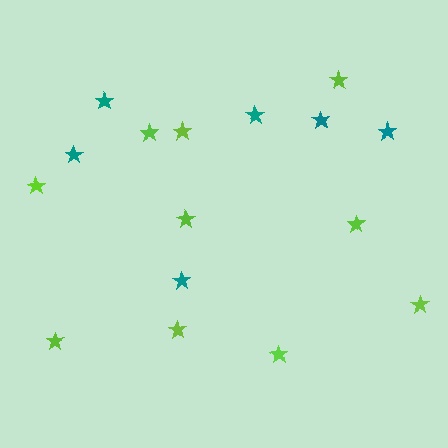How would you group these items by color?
There are 2 groups: one group of lime stars (10) and one group of teal stars (6).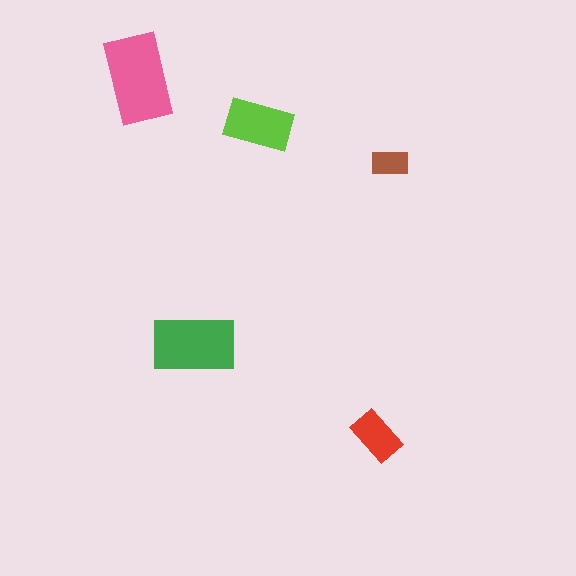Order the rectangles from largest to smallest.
the pink one, the green one, the lime one, the red one, the brown one.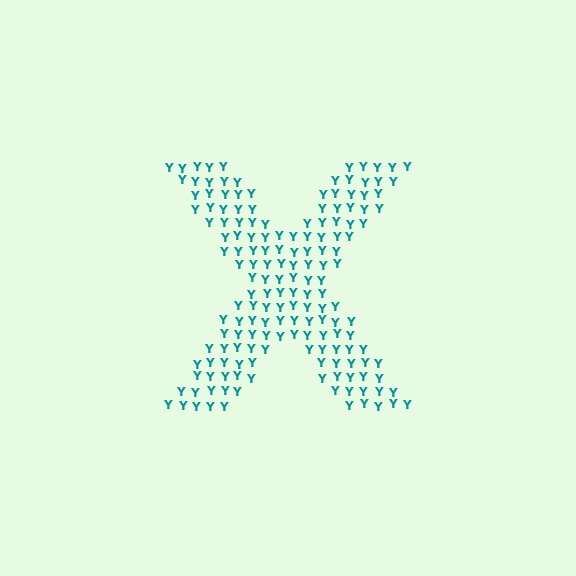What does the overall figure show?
The overall figure shows the letter X.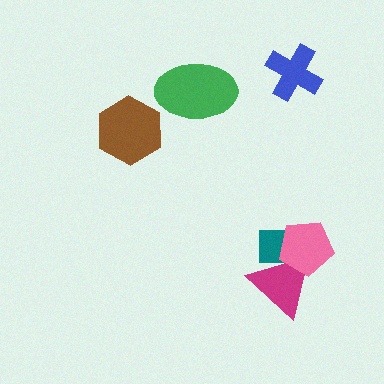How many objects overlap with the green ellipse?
0 objects overlap with the green ellipse.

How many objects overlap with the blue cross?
0 objects overlap with the blue cross.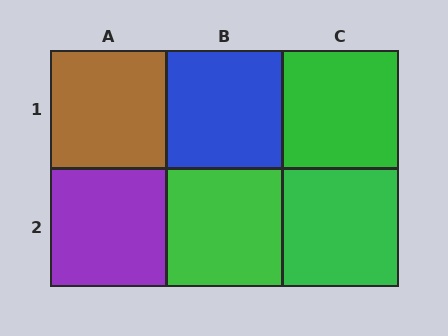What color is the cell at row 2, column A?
Purple.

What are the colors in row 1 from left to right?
Brown, blue, green.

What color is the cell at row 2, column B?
Green.